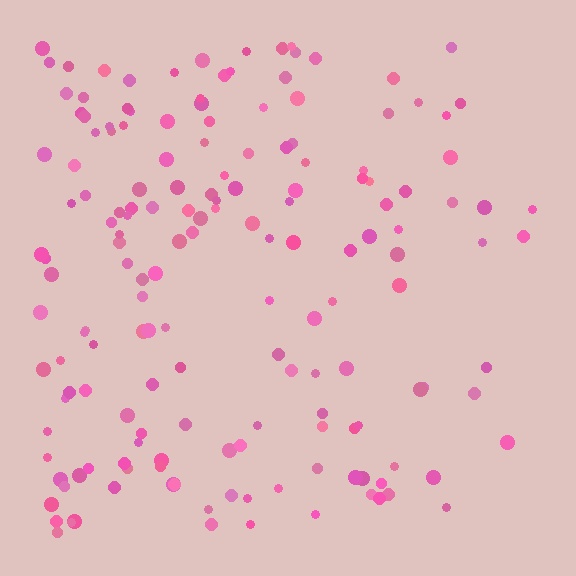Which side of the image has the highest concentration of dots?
The left.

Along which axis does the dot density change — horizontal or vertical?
Horizontal.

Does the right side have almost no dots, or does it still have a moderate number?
Still a moderate number, just noticeably fewer than the left.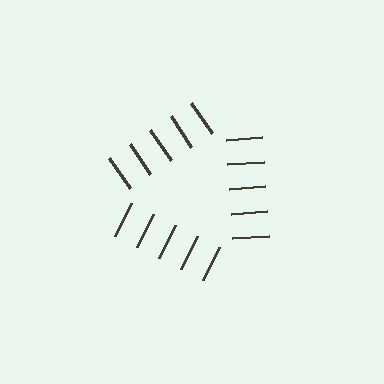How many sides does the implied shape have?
3 sides — the line-ends trace a triangle.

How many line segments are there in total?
15 — 5 along each of the 3 edges.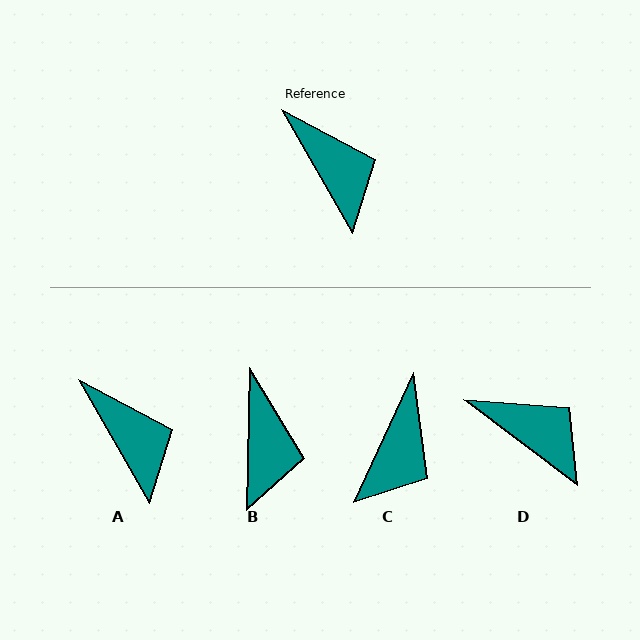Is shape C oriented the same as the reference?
No, it is off by about 54 degrees.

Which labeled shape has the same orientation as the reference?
A.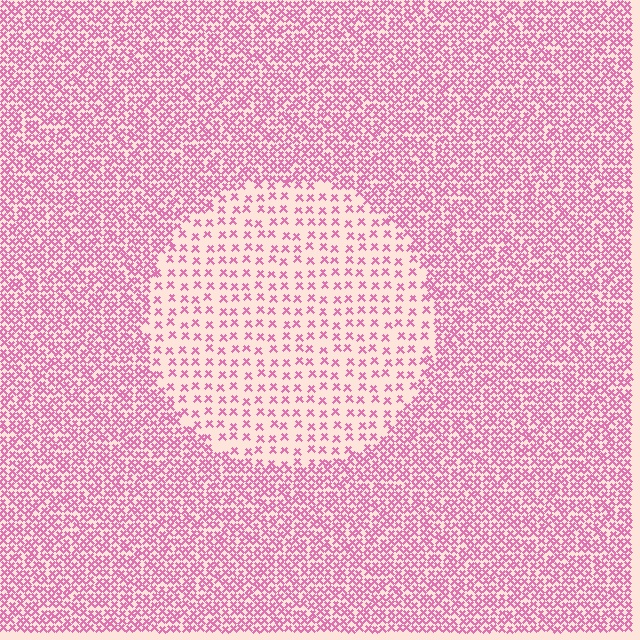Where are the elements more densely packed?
The elements are more densely packed outside the circle boundary.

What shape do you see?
I see a circle.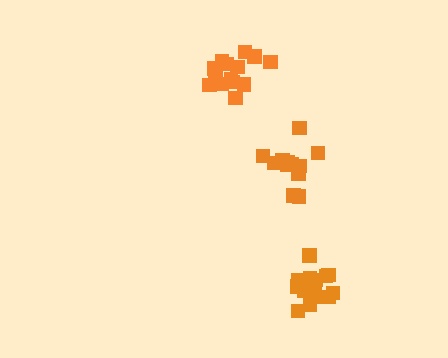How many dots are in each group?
Group 1: 14 dots, Group 2: 16 dots, Group 3: 12 dots (42 total).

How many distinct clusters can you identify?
There are 3 distinct clusters.